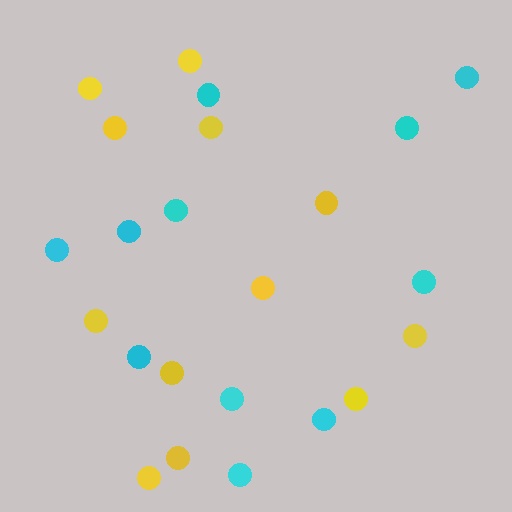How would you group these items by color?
There are 2 groups: one group of cyan circles (11) and one group of yellow circles (12).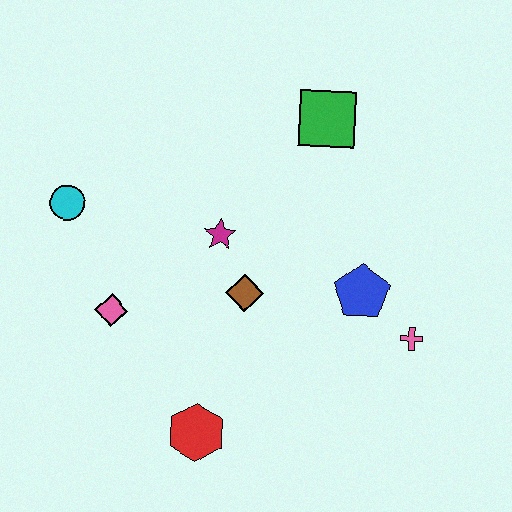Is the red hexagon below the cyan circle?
Yes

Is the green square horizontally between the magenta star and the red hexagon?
No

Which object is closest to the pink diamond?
The cyan circle is closest to the pink diamond.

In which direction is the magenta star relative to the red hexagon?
The magenta star is above the red hexagon.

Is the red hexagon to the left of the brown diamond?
Yes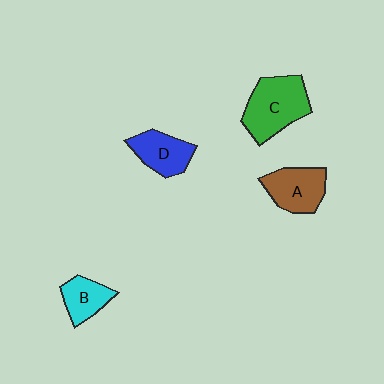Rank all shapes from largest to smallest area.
From largest to smallest: C (green), A (brown), D (blue), B (cyan).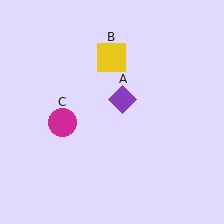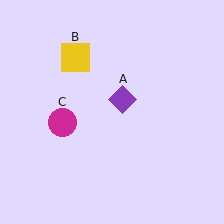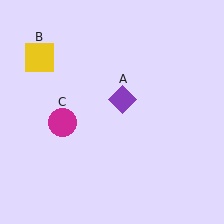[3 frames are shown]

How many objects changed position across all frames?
1 object changed position: yellow square (object B).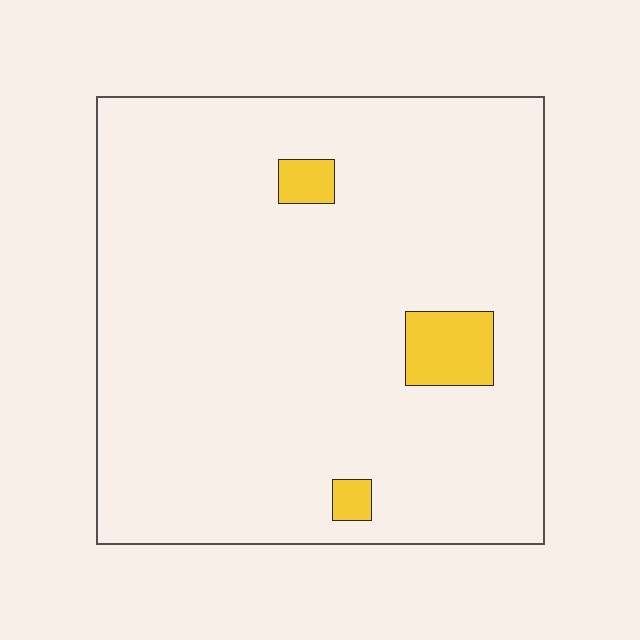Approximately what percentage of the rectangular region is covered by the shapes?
Approximately 5%.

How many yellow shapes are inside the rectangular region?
3.